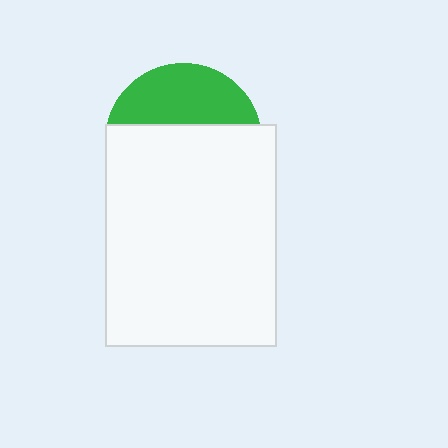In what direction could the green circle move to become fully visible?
The green circle could move up. That would shift it out from behind the white rectangle entirely.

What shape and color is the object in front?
The object in front is a white rectangle.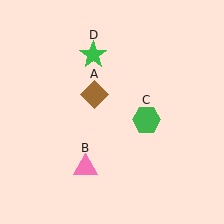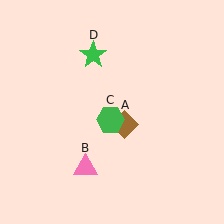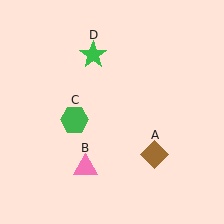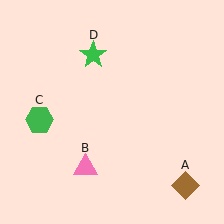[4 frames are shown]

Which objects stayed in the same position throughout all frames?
Pink triangle (object B) and green star (object D) remained stationary.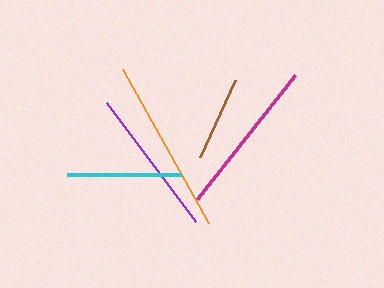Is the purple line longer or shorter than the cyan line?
The purple line is longer than the cyan line.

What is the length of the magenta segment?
The magenta segment is approximately 159 pixels long.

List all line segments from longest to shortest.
From longest to shortest: orange, magenta, purple, cyan, brown.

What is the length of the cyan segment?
The cyan segment is approximately 114 pixels long.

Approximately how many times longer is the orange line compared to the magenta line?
The orange line is approximately 1.1 times the length of the magenta line.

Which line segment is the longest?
The orange line is the longest at approximately 176 pixels.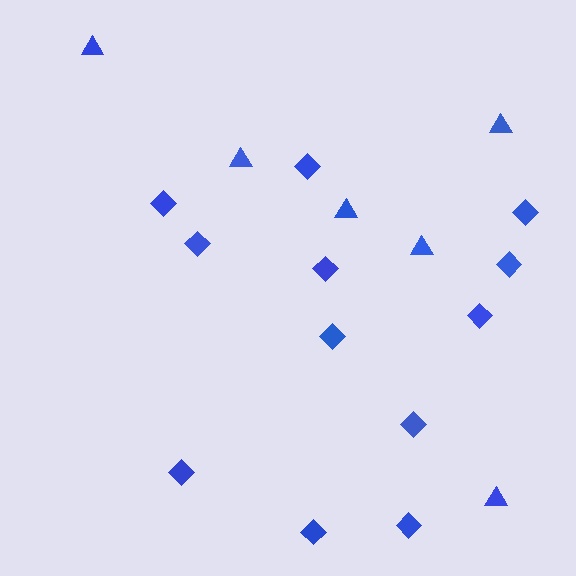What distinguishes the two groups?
There are 2 groups: one group of triangles (6) and one group of diamonds (12).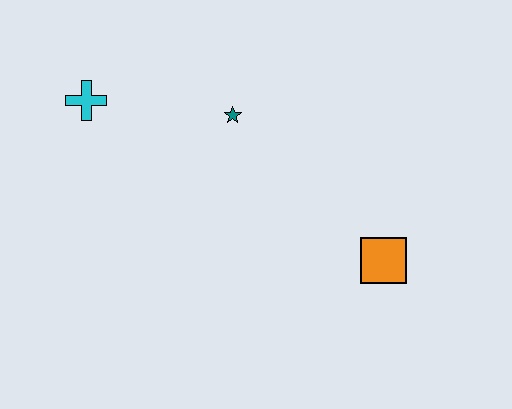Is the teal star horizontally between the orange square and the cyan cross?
Yes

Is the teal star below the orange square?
No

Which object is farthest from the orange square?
The cyan cross is farthest from the orange square.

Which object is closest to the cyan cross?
The teal star is closest to the cyan cross.